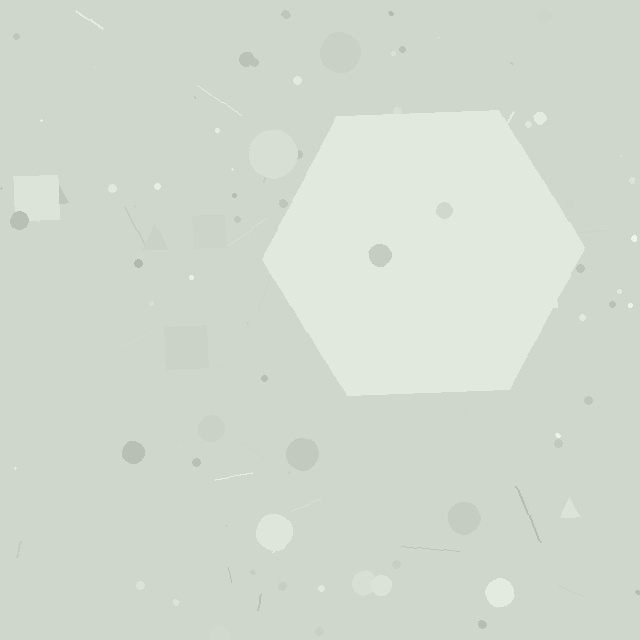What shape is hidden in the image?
A hexagon is hidden in the image.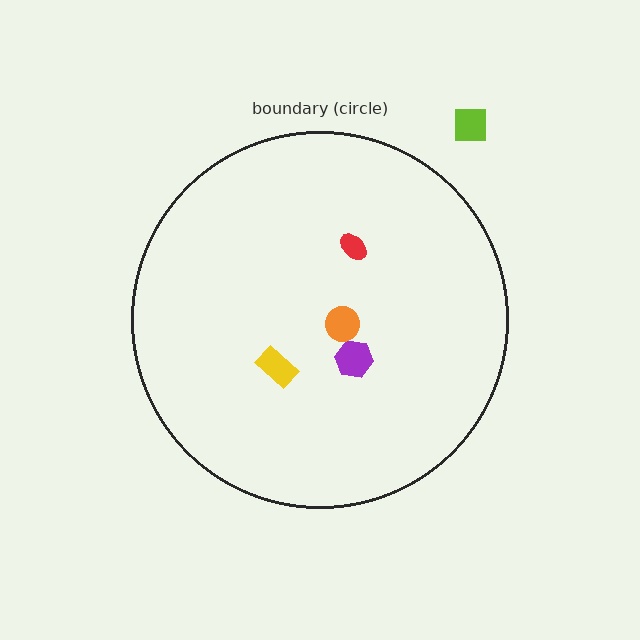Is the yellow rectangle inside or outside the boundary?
Inside.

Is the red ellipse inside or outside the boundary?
Inside.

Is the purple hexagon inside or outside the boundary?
Inside.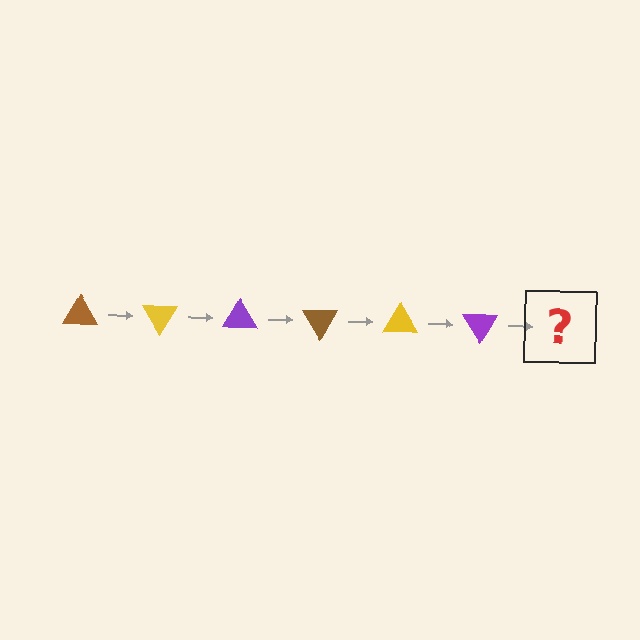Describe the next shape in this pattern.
It should be a brown triangle, rotated 360 degrees from the start.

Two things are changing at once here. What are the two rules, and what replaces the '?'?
The two rules are that it rotates 60 degrees each step and the color cycles through brown, yellow, and purple. The '?' should be a brown triangle, rotated 360 degrees from the start.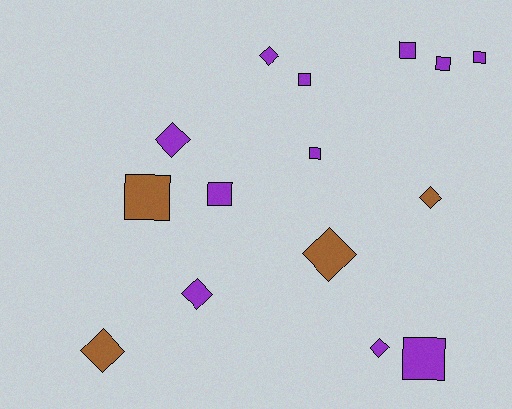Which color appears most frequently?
Purple, with 11 objects.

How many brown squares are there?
There is 1 brown square.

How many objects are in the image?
There are 15 objects.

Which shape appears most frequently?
Square, with 8 objects.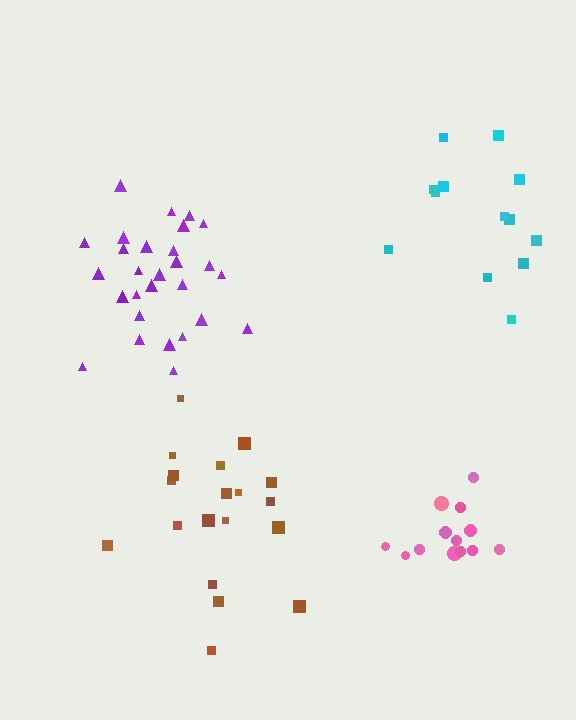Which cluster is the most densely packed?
Pink.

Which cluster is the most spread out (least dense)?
Cyan.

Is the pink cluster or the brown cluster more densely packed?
Pink.